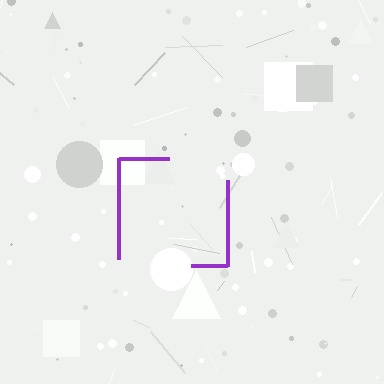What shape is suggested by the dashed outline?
The dashed outline suggests a square.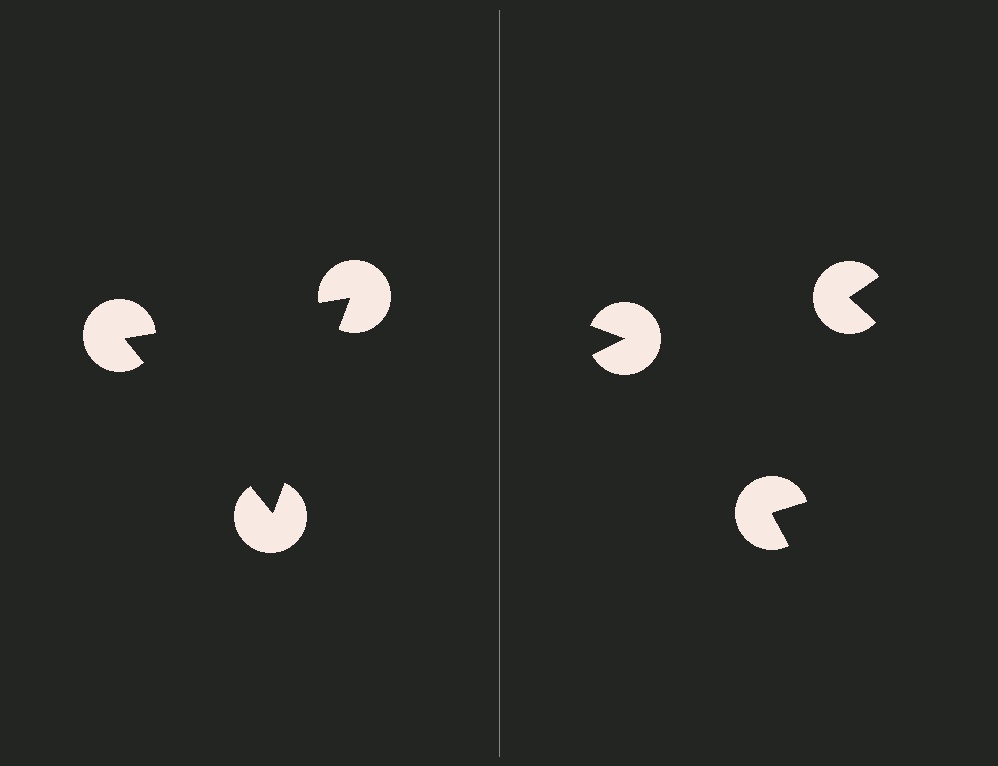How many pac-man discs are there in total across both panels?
6 — 3 on each side.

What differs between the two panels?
The pac-man discs are positioned identically on both sides; only the wedge orientations differ. On the left they align to a triangle; on the right they are misaligned.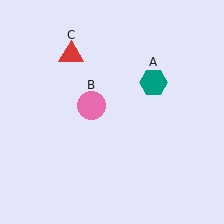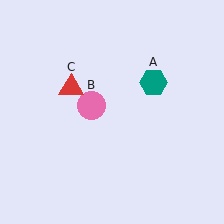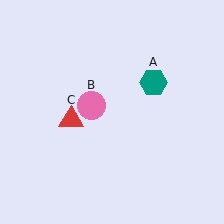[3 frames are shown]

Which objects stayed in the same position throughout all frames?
Teal hexagon (object A) and pink circle (object B) remained stationary.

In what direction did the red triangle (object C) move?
The red triangle (object C) moved down.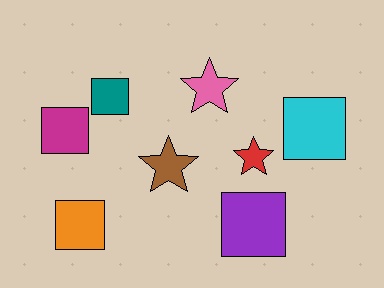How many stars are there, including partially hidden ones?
There are 3 stars.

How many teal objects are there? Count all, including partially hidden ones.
There is 1 teal object.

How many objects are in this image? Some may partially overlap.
There are 8 objects.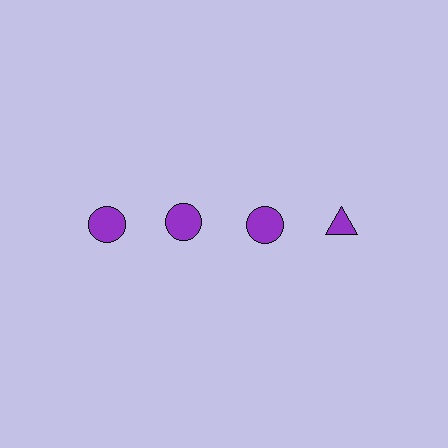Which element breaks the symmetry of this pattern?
The purple triangle in the top row, second from right column breaks the symmetry. All other shapes are purple circles.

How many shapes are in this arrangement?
There are 4 shapes arranged in a grid pattern.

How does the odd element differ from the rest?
It has a different shape: triangle instead of circle.